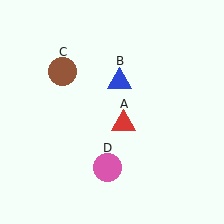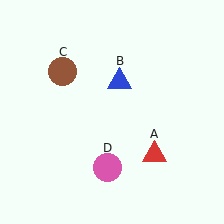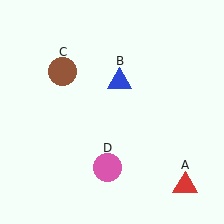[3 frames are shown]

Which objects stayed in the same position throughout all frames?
Blue triangle (object B) and brown circle (object C) and pink circle (object D) remained stationary.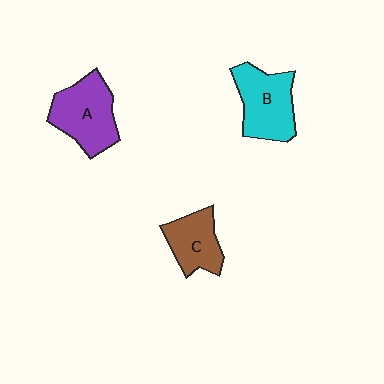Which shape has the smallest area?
Shape C (brown).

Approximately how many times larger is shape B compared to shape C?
Approximately 1.3 times.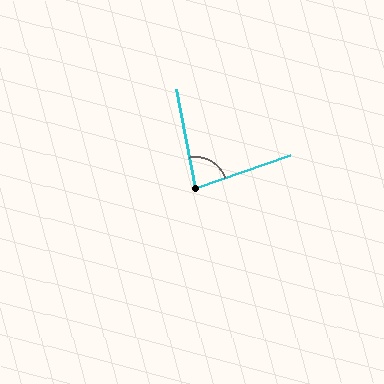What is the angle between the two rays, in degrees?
Approximately 82 degrees.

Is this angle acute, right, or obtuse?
It is acute.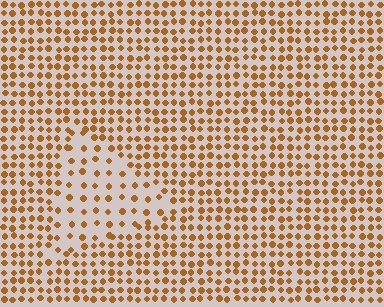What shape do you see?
I see a triangle.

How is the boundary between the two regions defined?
The boundary is defined by a change in element density (approximately 2.1x ratio). All elements are the same color, size, and shape.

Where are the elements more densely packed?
The elements are more densely packed outside the triangle boundary.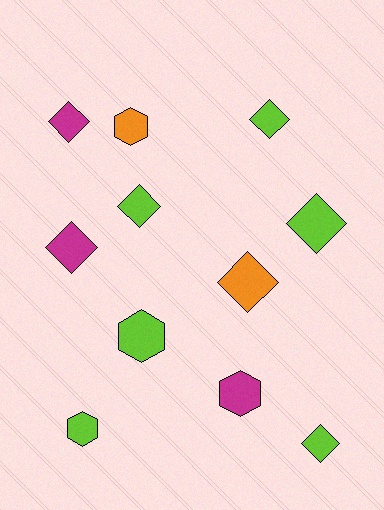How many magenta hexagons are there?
There is 1 magenta hexagon.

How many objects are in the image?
There are 11 objects.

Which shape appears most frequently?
Diamond, with 7 objects.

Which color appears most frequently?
Lime, with 6 objects.